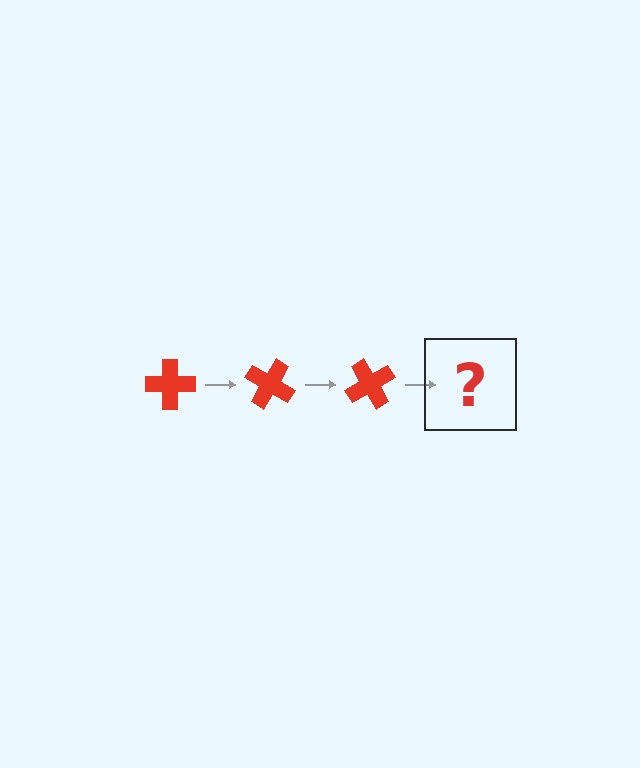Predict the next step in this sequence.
The next step is a red cross rotated 90 degrees.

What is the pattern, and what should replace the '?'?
The pattern is that the cross rotates 30 degrees each step. The '?' should be a red cross rotated 90 degrees.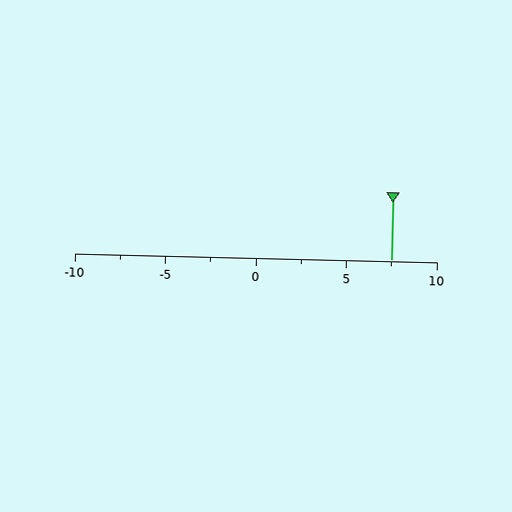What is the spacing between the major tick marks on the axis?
The major ticks are spaced 5 apart.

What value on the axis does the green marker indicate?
The marker indicates approximately 7.5.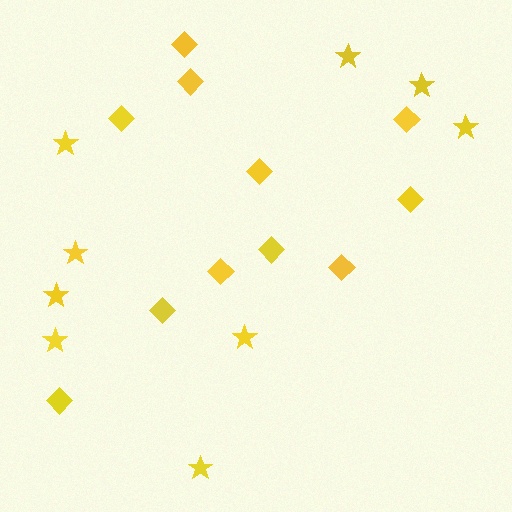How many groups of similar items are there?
There are 2 groups: one group of stars (9) and one group of diamonds (11).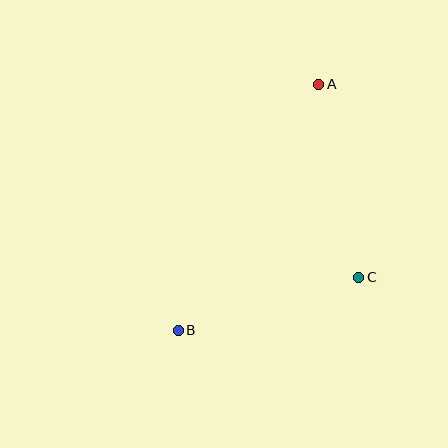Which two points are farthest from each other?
Points A and B are farthest from each other.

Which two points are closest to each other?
Points B and C are closest to each other.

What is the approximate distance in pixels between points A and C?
The distance between A and C is approximately 197 pixels.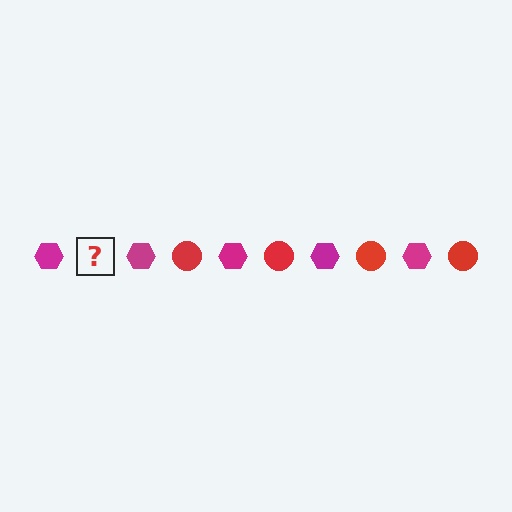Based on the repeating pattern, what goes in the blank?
The blank should be a red circle.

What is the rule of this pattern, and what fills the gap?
The rule is that the pattern alternates between magenta hexagon and red circle. The gap should be filled with a red circle.